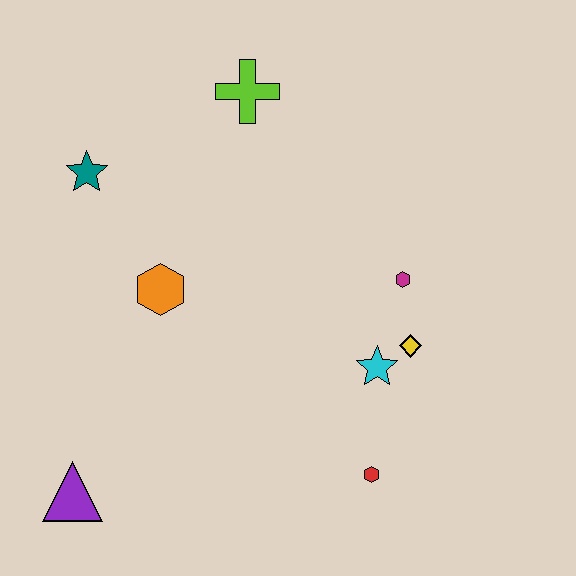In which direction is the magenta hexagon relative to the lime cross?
The magenta hexagon is below the lime cross.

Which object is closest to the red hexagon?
The cyan star is closest to the red hexagon.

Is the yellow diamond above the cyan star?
Yes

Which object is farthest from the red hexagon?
The teal star is farthest from the red hexagon.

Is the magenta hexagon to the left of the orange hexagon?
No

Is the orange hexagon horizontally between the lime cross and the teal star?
Yes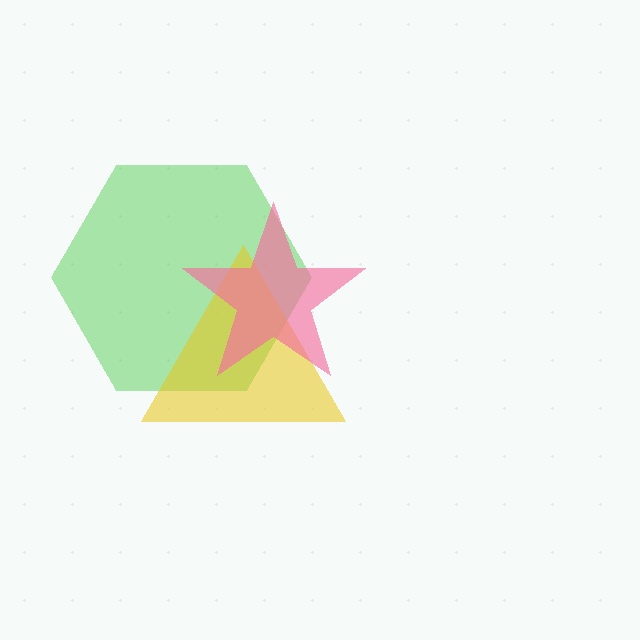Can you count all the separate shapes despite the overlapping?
Yes, there are 3 separate shapes.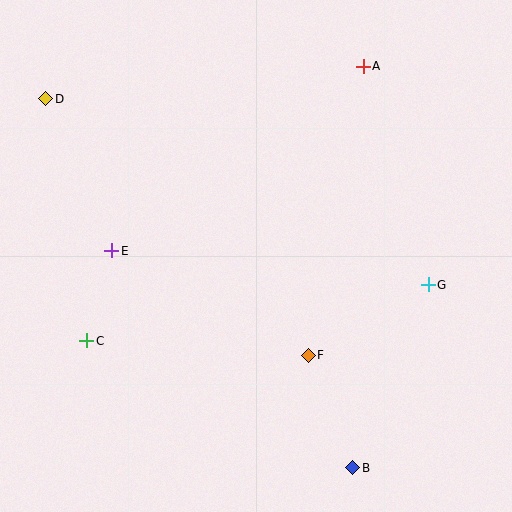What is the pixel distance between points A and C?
The distance between A and C is 390 pixels.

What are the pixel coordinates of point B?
Point B is at (353, 468).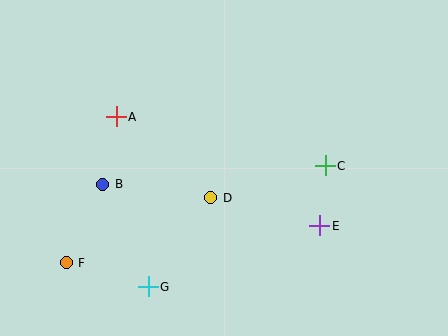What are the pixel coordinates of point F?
Point F is at (66, 263).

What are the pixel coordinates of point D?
Point D is at (211, 198).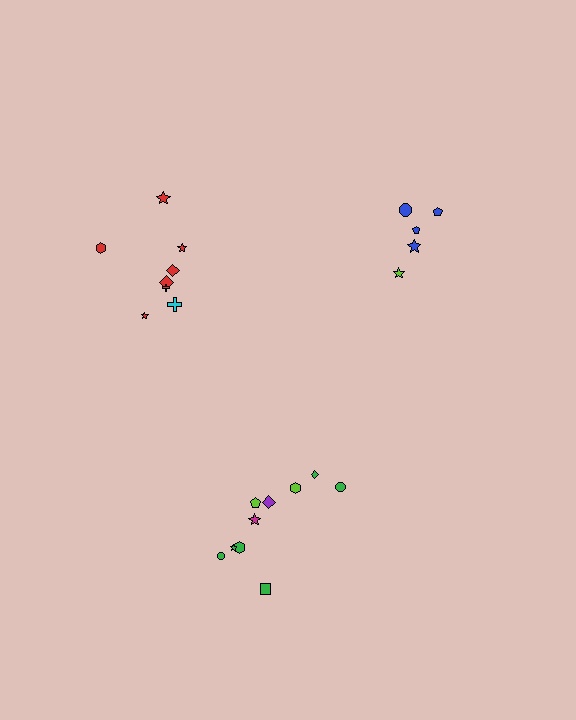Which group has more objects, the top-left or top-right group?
The top-left group.